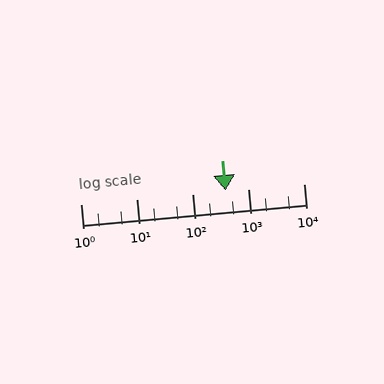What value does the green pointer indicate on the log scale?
The pointer indicates approximately 400.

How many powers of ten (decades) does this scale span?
The scale spans 4 decades, from 1 to 10000.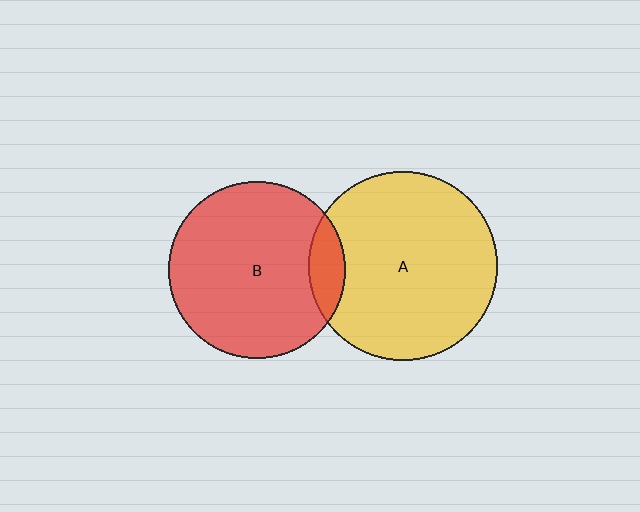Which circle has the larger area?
Circle A (yellow).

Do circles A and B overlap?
Yes.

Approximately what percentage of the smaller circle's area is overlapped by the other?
Approximately 10%.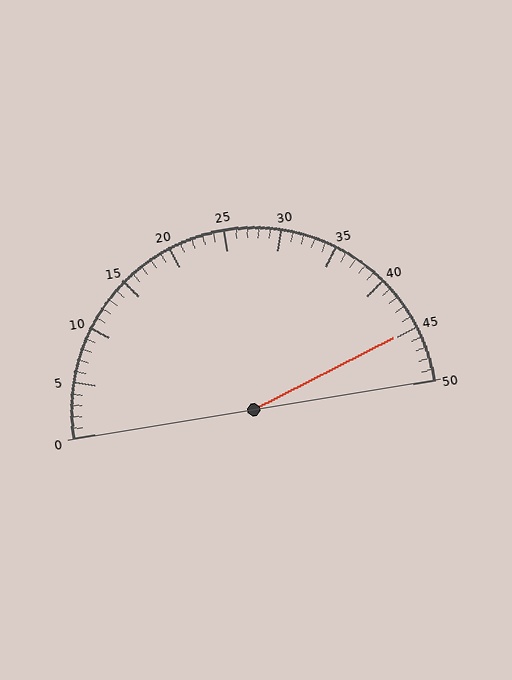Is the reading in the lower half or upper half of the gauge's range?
The reading is in the upper half of the range (0 to 50).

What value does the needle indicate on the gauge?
The needle indicates approximately 45.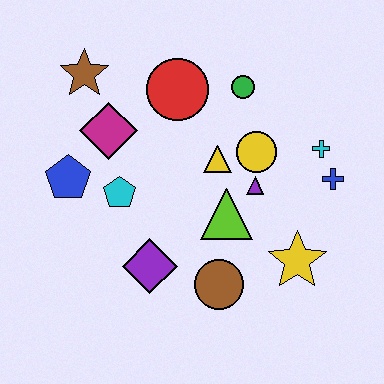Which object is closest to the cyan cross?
The blue cross is closest to the cyan cross.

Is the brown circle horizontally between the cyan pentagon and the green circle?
Yes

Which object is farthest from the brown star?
The yellow star is farthest from the brown star.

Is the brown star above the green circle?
Yes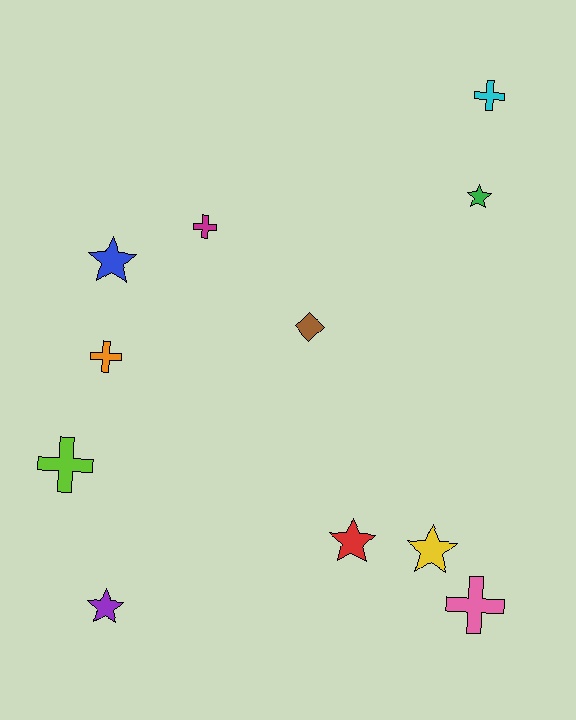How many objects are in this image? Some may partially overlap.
There are 11 objects.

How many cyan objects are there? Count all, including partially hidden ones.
There is 1 cyan object.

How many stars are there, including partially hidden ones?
There are 5 stars.